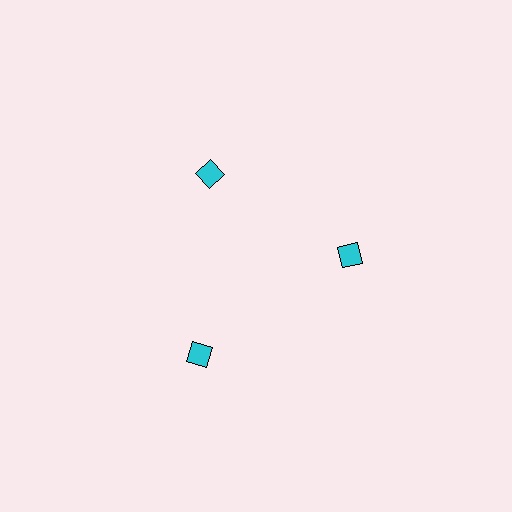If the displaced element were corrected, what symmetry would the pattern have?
It would have 3-fold rotational symmetry — the pattern would map onto itself every 120 degrees.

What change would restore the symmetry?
The symmetry would be restored by moving it inward, back onto the ring so that all 3 diamonds sit at equal angles and equal distance from the center.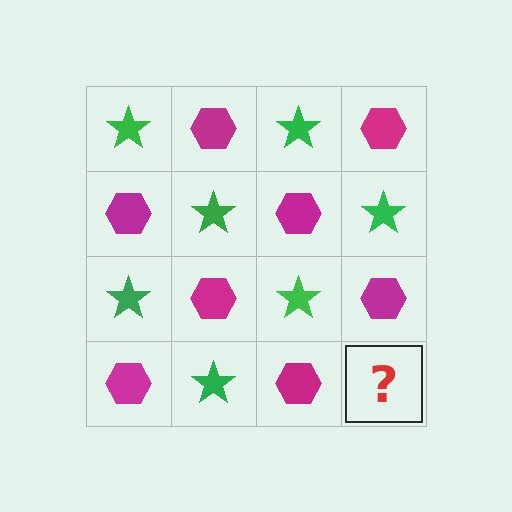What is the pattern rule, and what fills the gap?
The rule is that it alternates green star and magenta hexagon in a checkerboard pattern. The gap should be filled with a green star.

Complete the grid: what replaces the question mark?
The question mark should be replaced with a green star.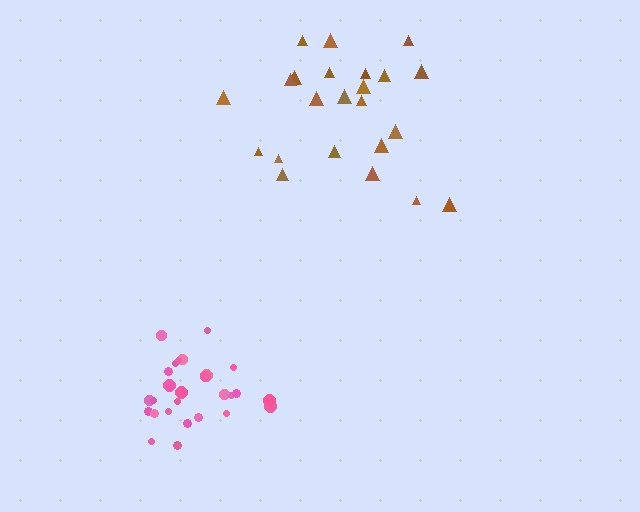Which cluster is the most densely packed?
Pink.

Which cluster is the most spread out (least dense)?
Brown.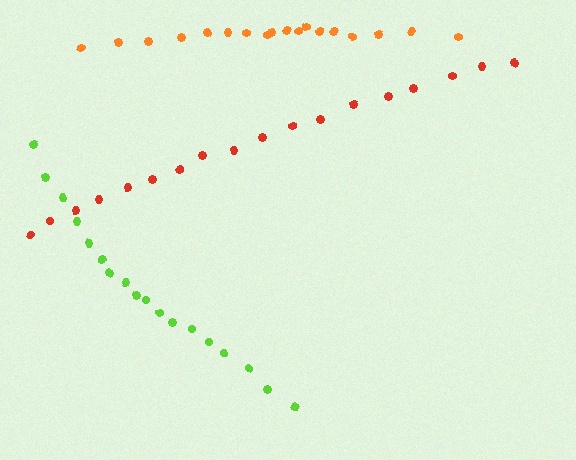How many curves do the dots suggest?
There are 3 distinct paths.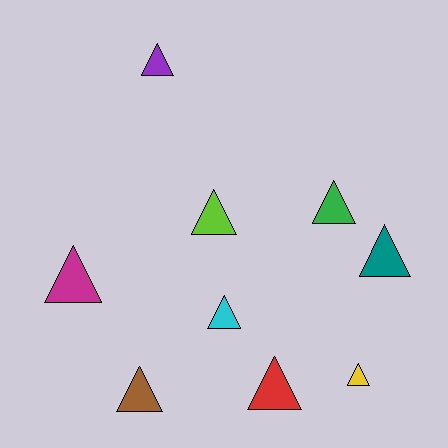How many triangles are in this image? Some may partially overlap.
There are 9 triangles.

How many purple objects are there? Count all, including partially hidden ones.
There is 1 purple object.